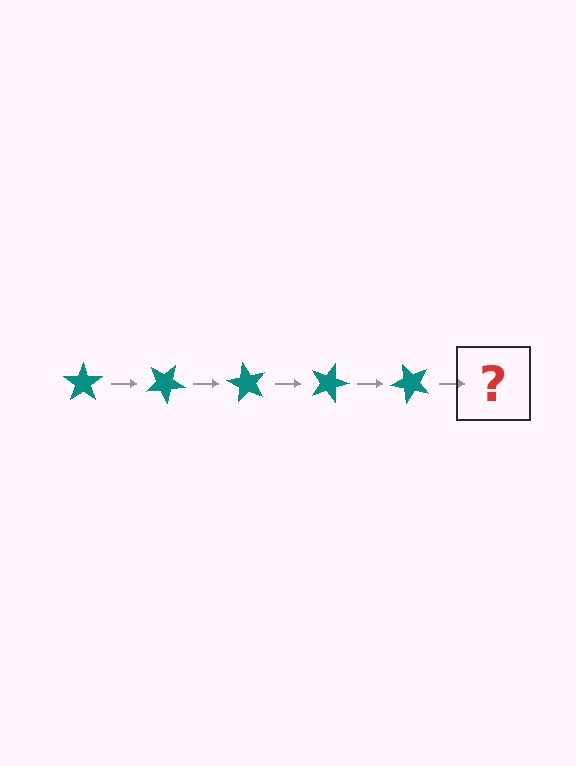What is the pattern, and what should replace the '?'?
The pattern is that the star rotates 30 degrees each step. The '?' should be a teal star rotated 150 degrees.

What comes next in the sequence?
The next element should be a teal star rotated 150 degrees.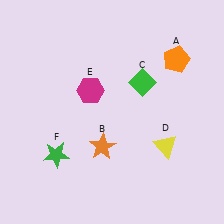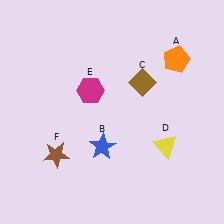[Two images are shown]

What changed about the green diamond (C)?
In Image 1, C is green. In Image 2, it changed to brown.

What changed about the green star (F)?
In Image 1, F is green. In Image 2, it changed to brown.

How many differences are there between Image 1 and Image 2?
There are 3 differences between the two images.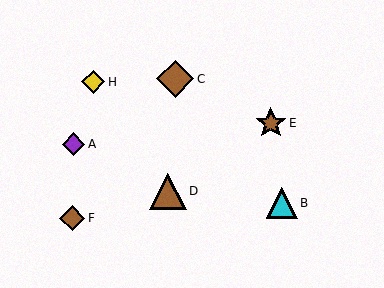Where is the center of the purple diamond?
The center of the purple diamond is at (73, 144).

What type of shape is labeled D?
Shape D is a brown triangle.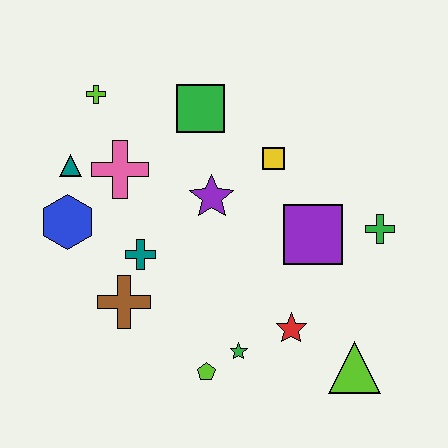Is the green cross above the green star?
Yes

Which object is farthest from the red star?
The lime cross is farthest from the red star.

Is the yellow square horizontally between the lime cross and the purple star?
No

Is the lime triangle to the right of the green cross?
No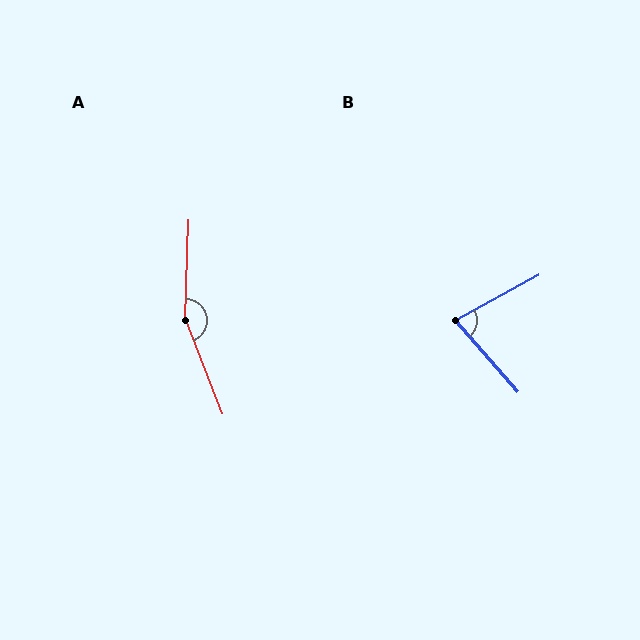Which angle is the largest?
A, at approximately 156 degrees.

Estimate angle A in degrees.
Approximately 156 degrees.